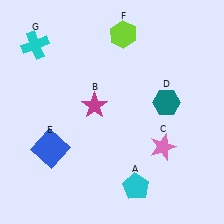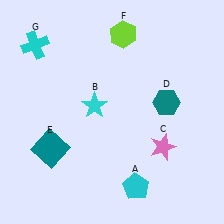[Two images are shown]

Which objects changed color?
B changed from magenta to cyan. E changed from blue to teal.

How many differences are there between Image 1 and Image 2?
There are 2 differences between the two images.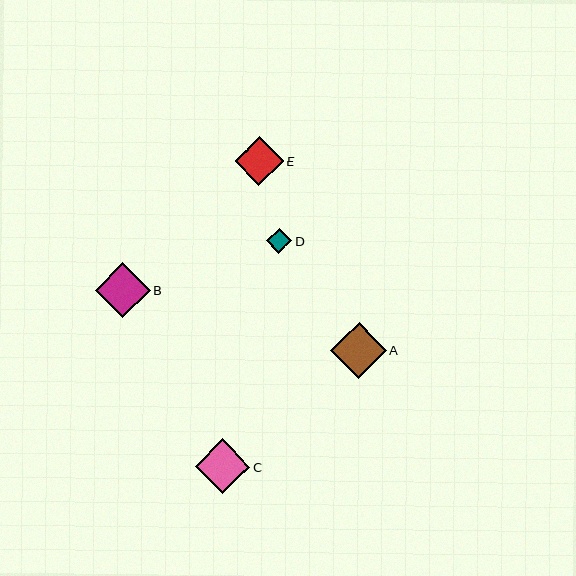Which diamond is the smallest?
Diamond D is the smallest with a size of approximately 25 pixels.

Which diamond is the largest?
Diamond A is the largest with a size of approximately 56 pixels.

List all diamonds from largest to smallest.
From largest to smallest: A, B, C, E, D.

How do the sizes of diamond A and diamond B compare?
Diamond A and diamond B are approximately the same size.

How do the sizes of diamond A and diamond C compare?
Diamond A and diamond C are approximately the same size.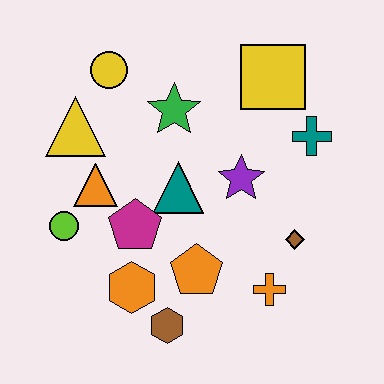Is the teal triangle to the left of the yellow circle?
No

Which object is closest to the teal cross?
The yellow square is closest to the teal cross.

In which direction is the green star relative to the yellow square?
The green star is to the left of the yellow square.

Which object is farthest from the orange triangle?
The teal cross is farthest from the orange triangle.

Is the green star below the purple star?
No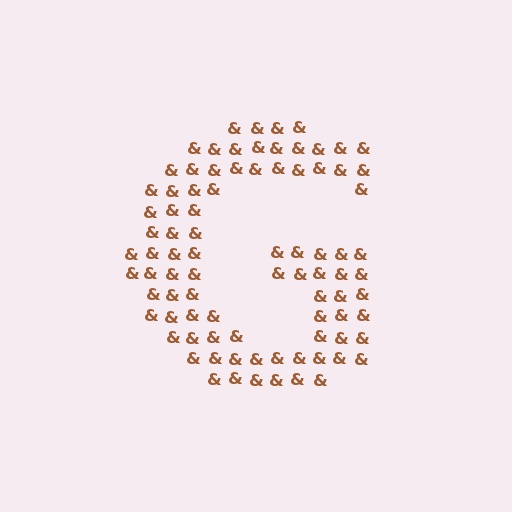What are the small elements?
The small elements are ampersands.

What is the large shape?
The large shape is the letter G.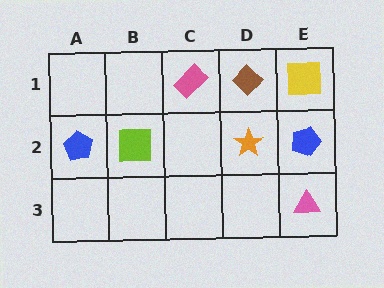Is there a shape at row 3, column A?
No, that cell is empty.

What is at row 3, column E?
A pink triangle.